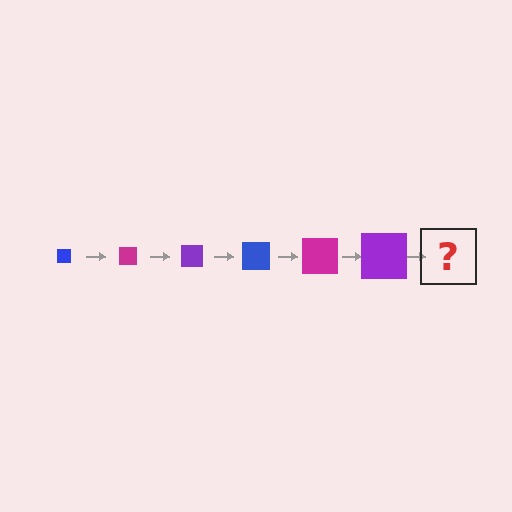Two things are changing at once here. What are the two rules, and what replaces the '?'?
The two rules are that the square grows larger each step and the color cycles through blue, magenta, and purple. The '?' should be a blue square, larger than the previous one.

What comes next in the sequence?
The next element should be a blue square, larger than the previous one.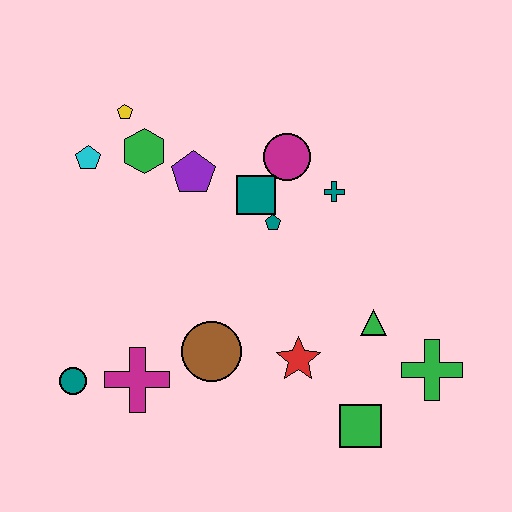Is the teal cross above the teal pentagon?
Yes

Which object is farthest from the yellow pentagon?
The green cross is farthest from the yellow pentagon.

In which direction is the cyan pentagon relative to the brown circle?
The cyan pentagon is above the brown circle.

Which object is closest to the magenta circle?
The teal square is closest to the magenta circle.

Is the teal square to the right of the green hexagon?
Yes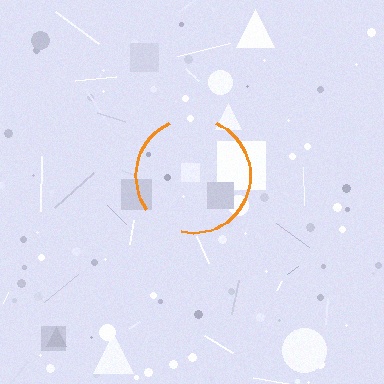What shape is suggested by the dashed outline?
The dashed outline suggests a circle.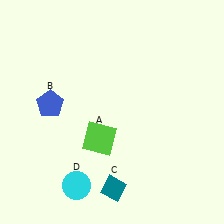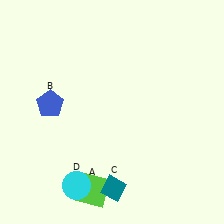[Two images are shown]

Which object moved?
The lime square (A) moved down.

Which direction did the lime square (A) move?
The lime square (A) moved down.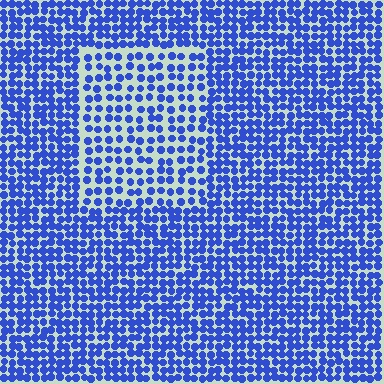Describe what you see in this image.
The image contains small blue elements arranged at two different densities. A rectangle-shaped region is visible where the elements are less densely packed than the surrounding area.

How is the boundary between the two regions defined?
The boundary is defined by a change in element density (approximately 1.7x ratio). All elements are the same color, size, and shape.